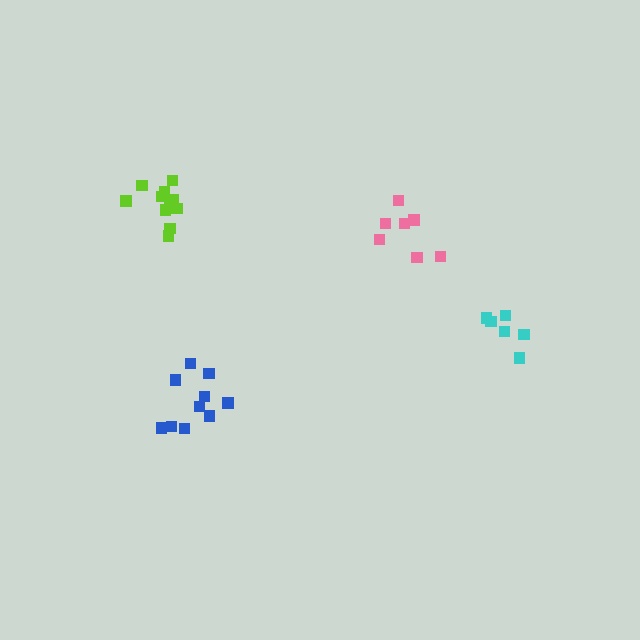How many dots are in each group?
Group 1: 6 dots, Group 2: 10 dots, Group 3: 11 dots, Group 4: 7 dots (34 total).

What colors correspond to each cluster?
The clusters are colored: cyan, blue, lime, pink.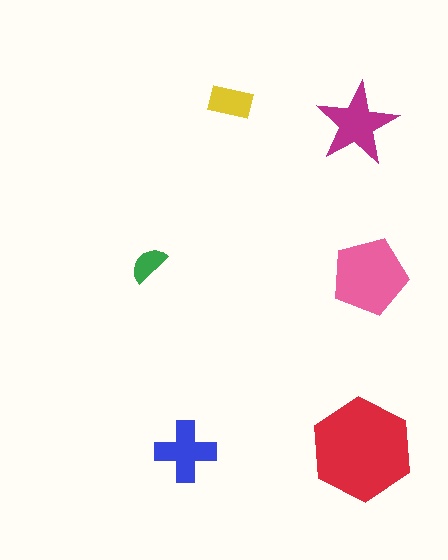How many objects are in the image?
There are 6 objects in the image.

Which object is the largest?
The red hexagon.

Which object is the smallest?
The green semicircle.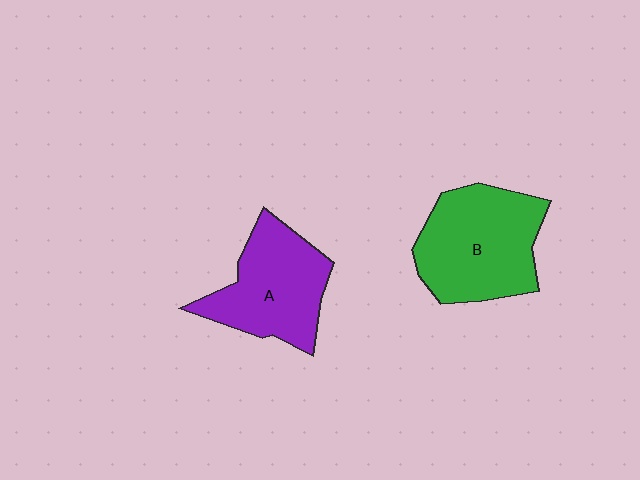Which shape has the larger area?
Shape B (green).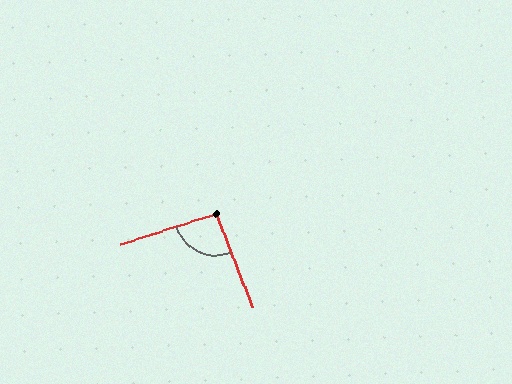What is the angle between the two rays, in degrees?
Approximately 93 degrees.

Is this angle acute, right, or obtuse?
It is approximately a right angle.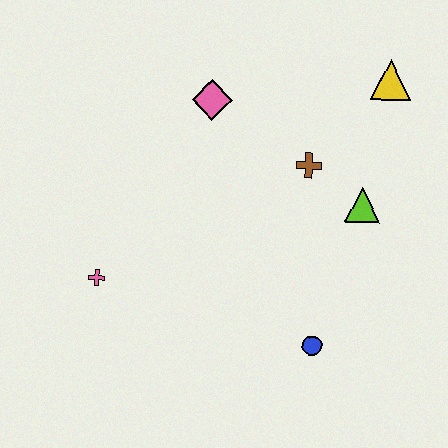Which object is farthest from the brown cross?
The pink cross is farthest from the brown cross.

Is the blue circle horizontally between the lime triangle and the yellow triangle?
No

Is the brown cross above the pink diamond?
No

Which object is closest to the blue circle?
The lime triangle is closest to the blue circle.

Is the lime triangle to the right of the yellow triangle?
No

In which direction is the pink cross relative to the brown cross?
The pink cross is to the left of the brown cross.